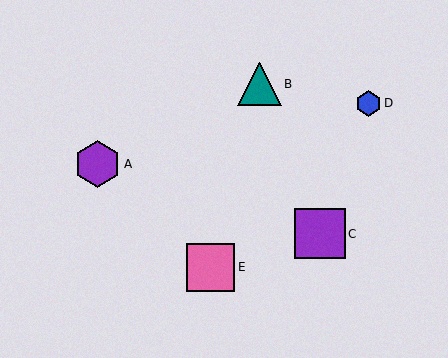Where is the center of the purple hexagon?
The center of the purple hexagon is at (98, 164).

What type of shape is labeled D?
Shape D is a blue hexagon.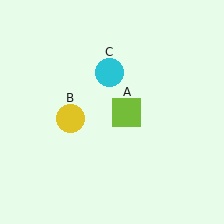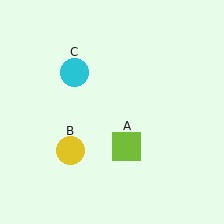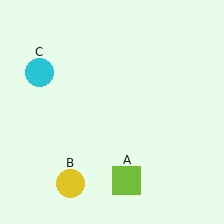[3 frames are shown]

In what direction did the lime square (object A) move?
The lime square (object A) moved down.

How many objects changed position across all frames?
3 objects changed position: lime square (object A), yellow circle (object B), cyan circle (object C).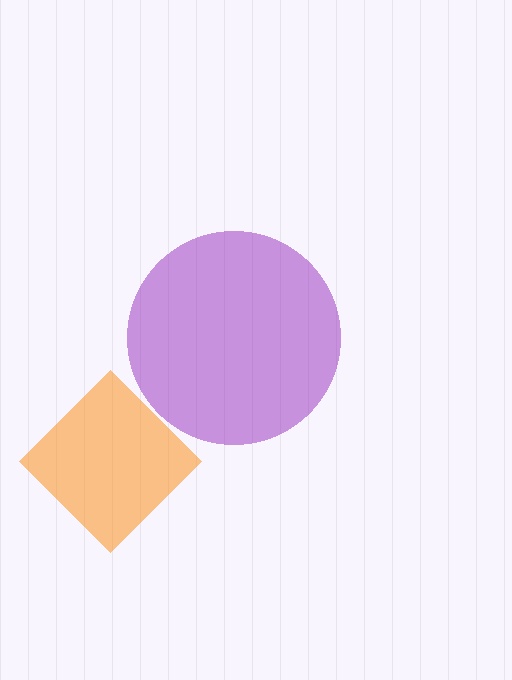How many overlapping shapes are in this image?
There are 2 overlapping shapes in the image.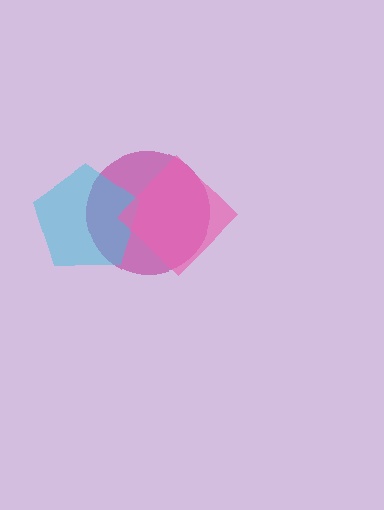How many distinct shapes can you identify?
There are 3 distinct shapes: a magenta circle, a cyan pentagon, a pink diamond.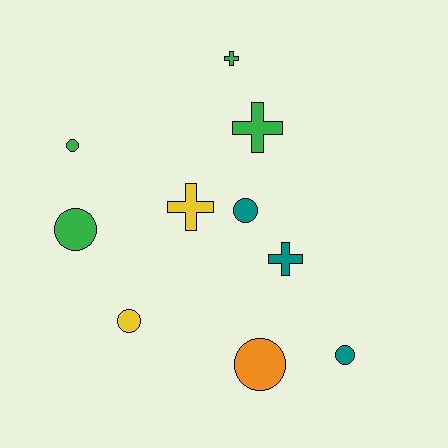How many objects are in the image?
There are 10 objects.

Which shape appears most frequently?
Circle, with 6 objects.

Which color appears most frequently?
Green, with 4 objects.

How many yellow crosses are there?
There is 1 yellow cross.